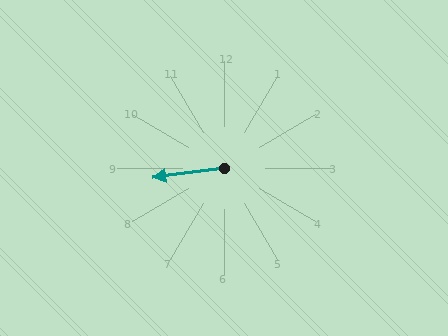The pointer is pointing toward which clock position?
Roughly 9 o'clock.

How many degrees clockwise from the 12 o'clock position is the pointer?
Approximately 263 degrees.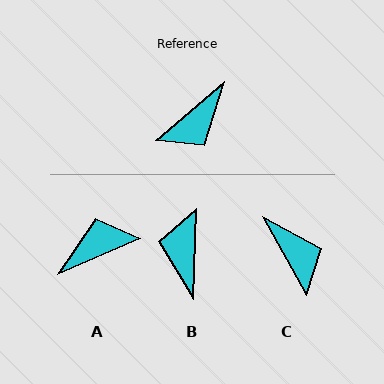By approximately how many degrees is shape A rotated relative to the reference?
Approximately 163 degrees counter-clockwise.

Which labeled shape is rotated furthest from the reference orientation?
A, about 163 degrees away.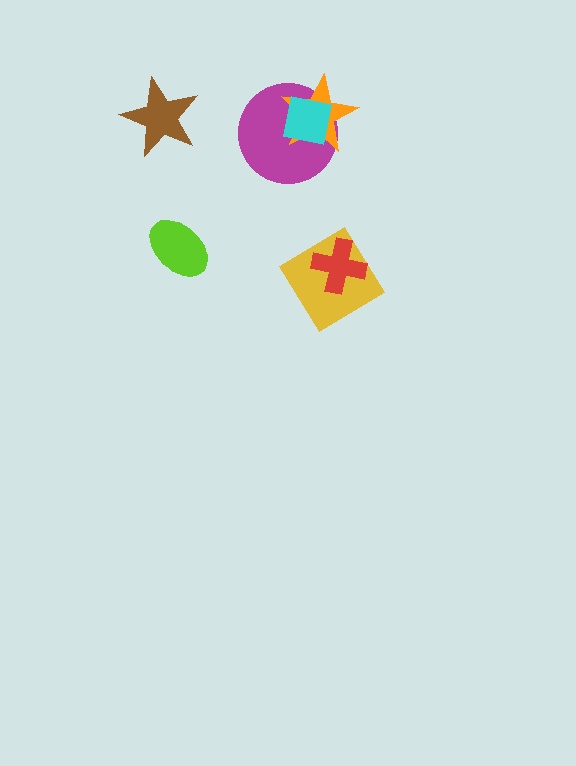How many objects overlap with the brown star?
0 objects overlap with the brown star.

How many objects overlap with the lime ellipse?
0 objects overlap with the lime ellipse.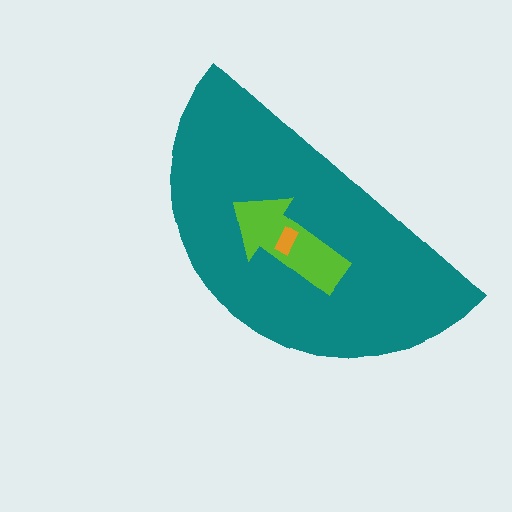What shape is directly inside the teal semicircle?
The lime arrow.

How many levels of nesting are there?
3.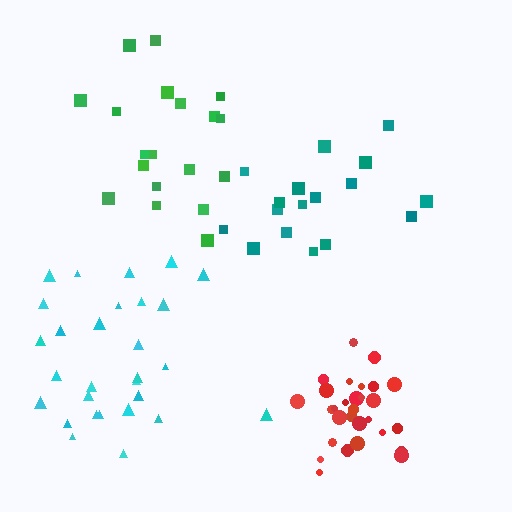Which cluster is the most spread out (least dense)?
Teal.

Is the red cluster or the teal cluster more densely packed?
Red.